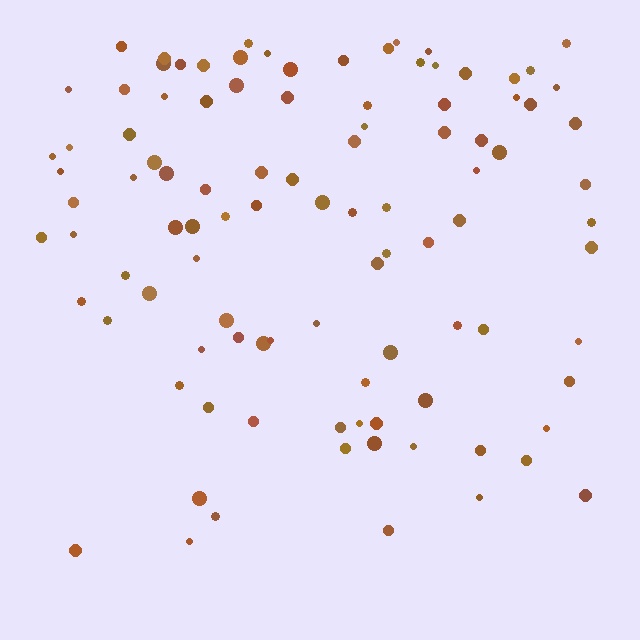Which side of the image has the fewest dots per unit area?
The bottom.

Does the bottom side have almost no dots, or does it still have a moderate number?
Still a moderate number, just noticeably fewer than the top.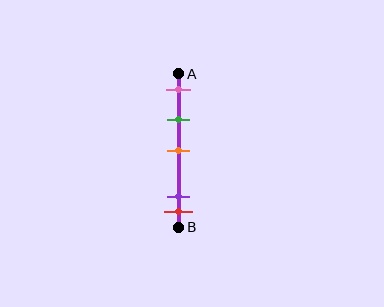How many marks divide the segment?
There are 5 marks dividing the segment.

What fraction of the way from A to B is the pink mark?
The pink mark is approximately 10% (0.1) of the way from A to B.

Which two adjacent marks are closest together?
The purple and red marks are the closest adjacent pair.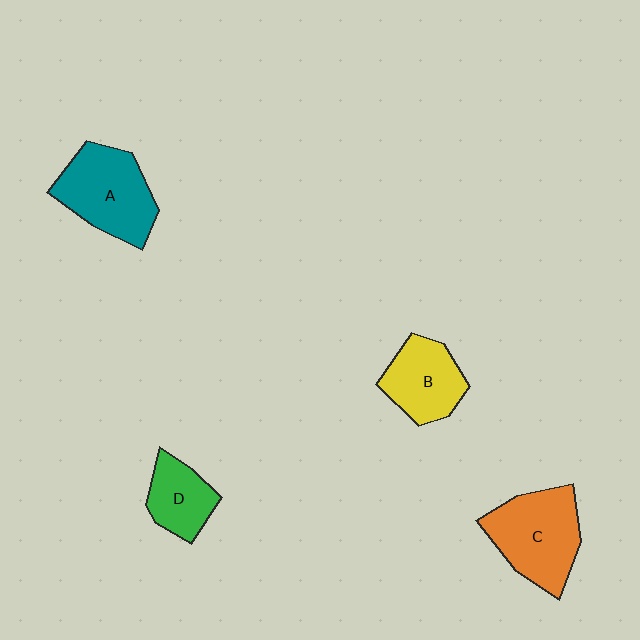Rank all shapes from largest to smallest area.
From largest to smallest: C (orange), A (teal), B (yellow), D (green).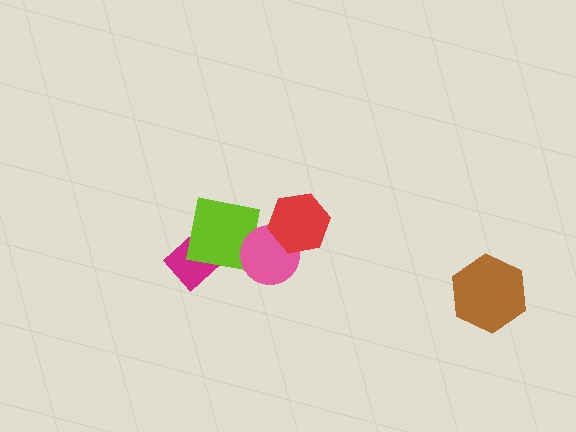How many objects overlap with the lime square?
2 objects overlap with the lime square.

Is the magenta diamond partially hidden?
Yes, it is partially covered by another shape.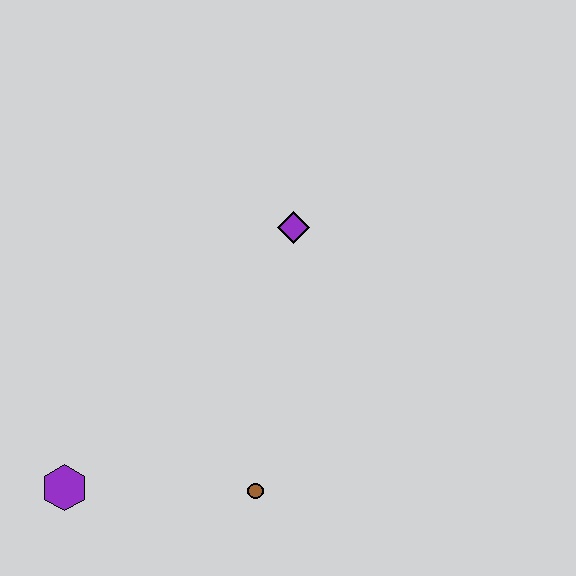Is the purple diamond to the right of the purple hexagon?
Yes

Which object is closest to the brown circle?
The purple hexagon is closest to the brown circle.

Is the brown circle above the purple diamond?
No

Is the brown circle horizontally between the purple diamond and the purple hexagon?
Yes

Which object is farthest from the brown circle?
The purple diamond is farthest from the brown circle.